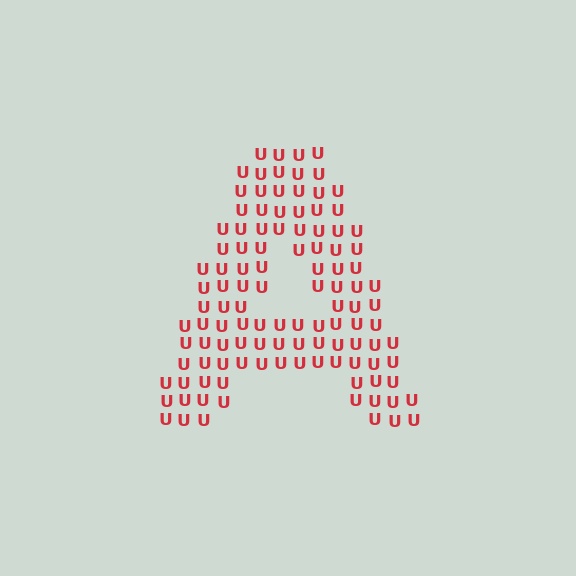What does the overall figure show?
The overall figure shows the letter A.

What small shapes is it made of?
It is made of small letter U's.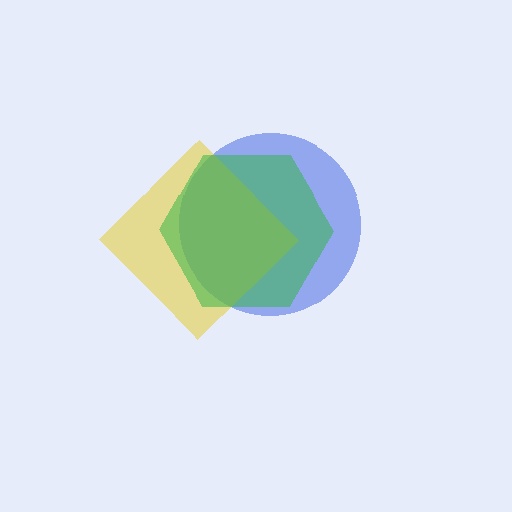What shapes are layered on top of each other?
The layered shapes are: a blue circle, a yellow diamond, a green hexagon.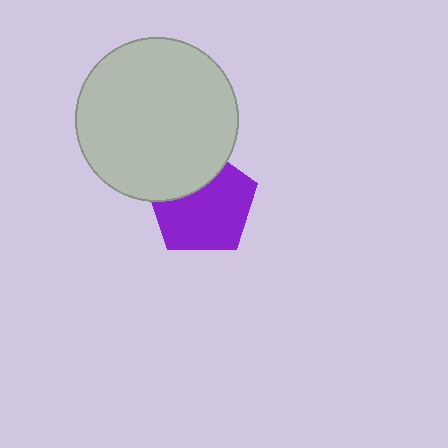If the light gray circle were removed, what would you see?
You would see the complete purple pentagon.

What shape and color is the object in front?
The object in front is a light gray circle.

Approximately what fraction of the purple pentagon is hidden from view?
Roughly 31% of the purple pentagon is hidden behind the light gray circle.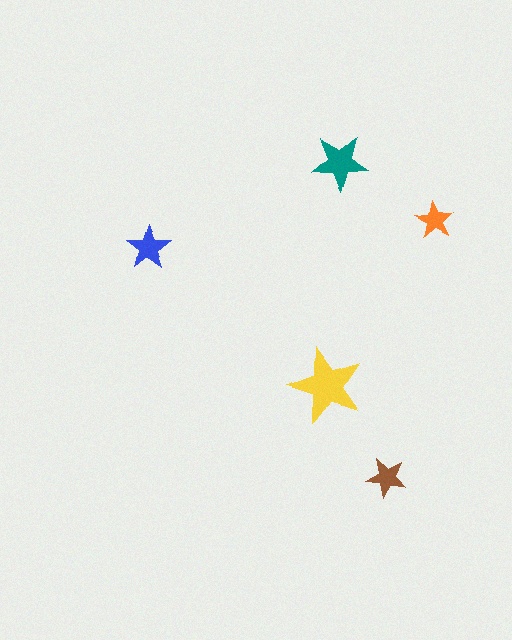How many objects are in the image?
There are 5 objects in the image.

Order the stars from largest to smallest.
the yellow one, the teal one, the blue one, the brown one, the orange one.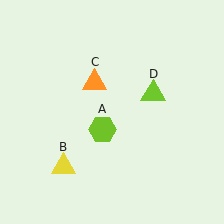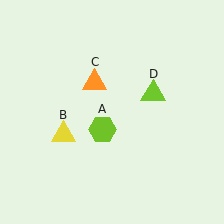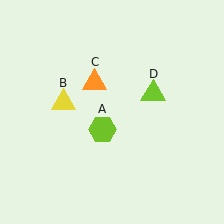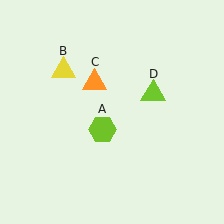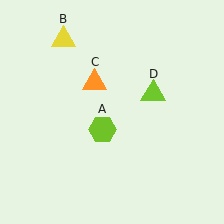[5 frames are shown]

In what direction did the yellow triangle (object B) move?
The yellow triangle (object B) moved up.